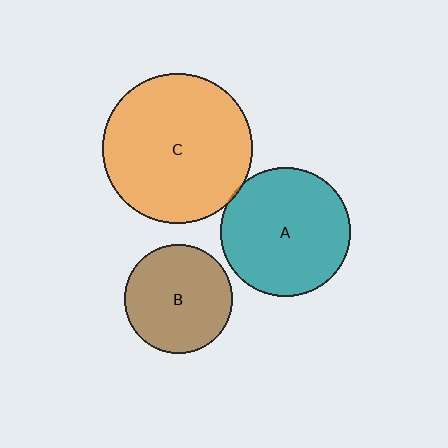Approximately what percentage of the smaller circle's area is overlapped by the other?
Approximately 5%.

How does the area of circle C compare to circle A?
Approximately 1.3 times.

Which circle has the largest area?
Circle C (orange).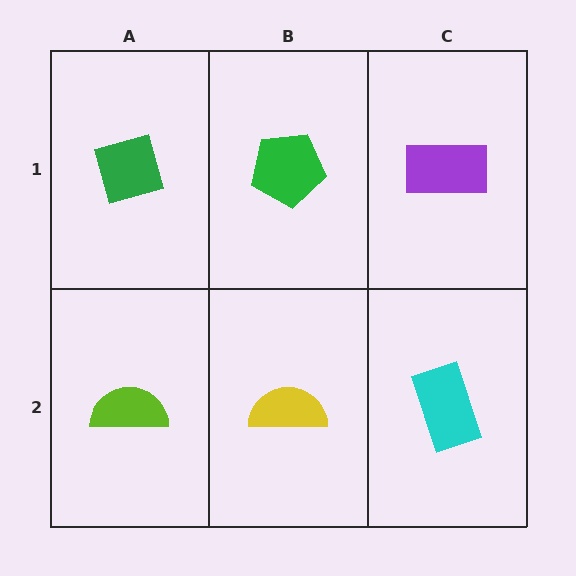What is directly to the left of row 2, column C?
A yellow semicircle.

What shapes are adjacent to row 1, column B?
A yellow semicircle (row 2, column B), a green diamond (row 1, column A), a purple rectangle (row 1, column C).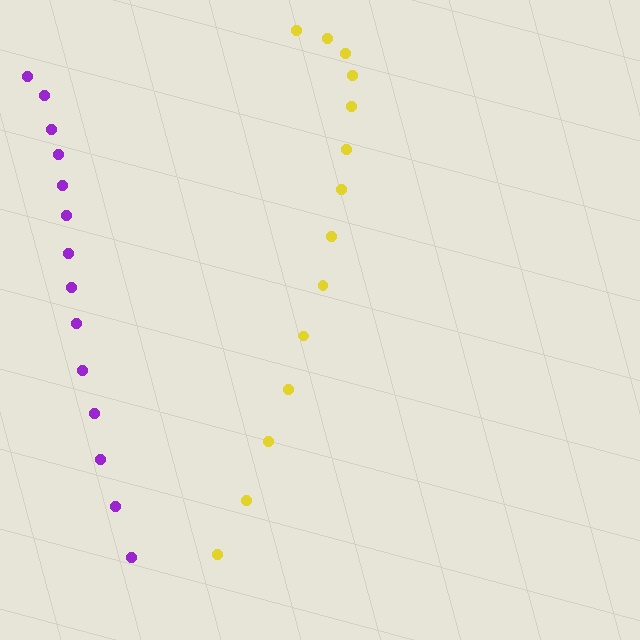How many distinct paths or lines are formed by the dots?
There are 2 distinct paths.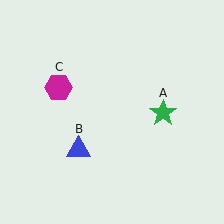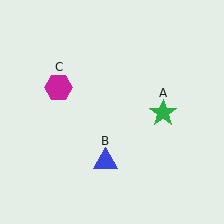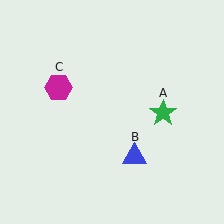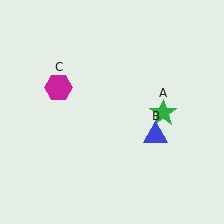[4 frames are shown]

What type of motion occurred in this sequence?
The blue triangle (object B) rotated counterclockwise around the center of the scene.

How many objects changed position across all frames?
1 object changed position: blue triangle (object B).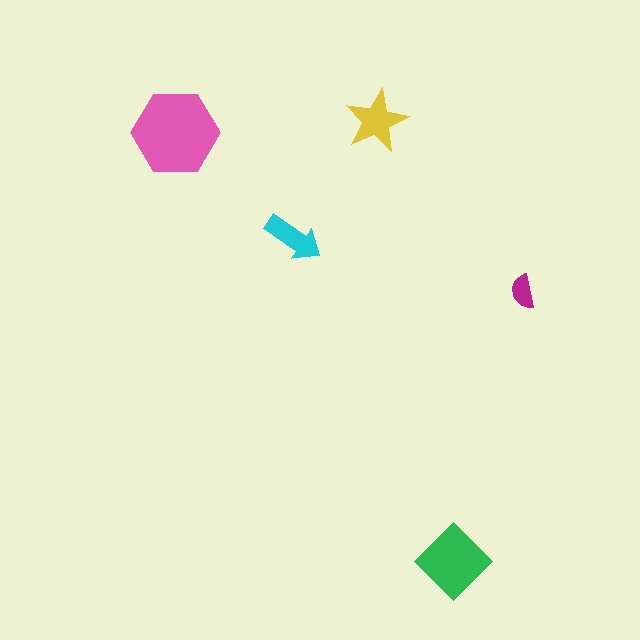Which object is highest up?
The yellow star is topmost.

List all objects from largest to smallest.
The pink hexagon, the green diamond, the yellow star, the cyan arrow, the magenta semicircle.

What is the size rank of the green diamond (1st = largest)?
2nd.